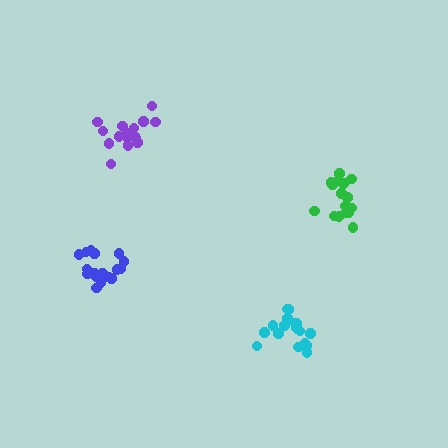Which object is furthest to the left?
The blue cluster is leftmost.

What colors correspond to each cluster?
The clusters are colored: green, blue, purple, cyan.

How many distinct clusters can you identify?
There are 4 distinct clusters.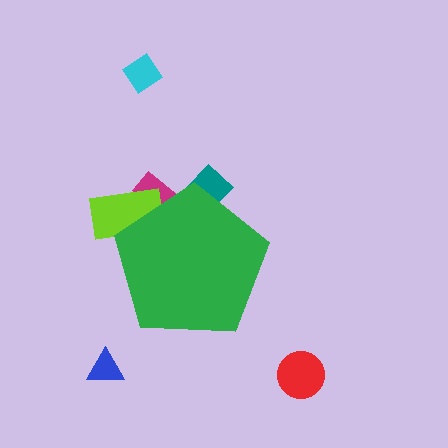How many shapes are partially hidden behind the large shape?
3 shapes are partially hidden.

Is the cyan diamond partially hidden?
No, the cyan diamond is fully visible.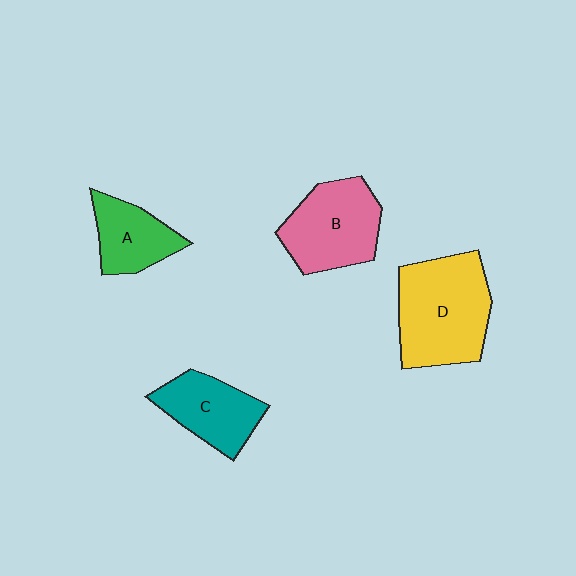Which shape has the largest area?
Shape D (yellow).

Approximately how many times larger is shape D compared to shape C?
Approximately 1.6 times.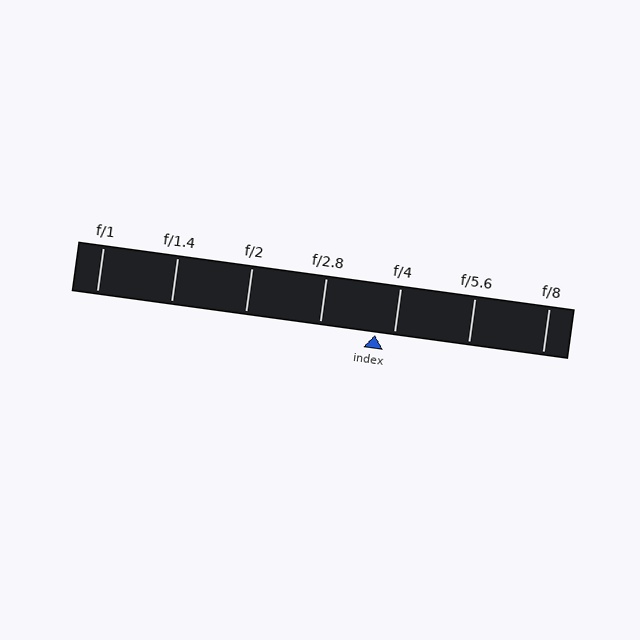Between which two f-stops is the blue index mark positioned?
The index mark is between f/2.8 and f/4.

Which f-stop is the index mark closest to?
The index mark is closest to f/4.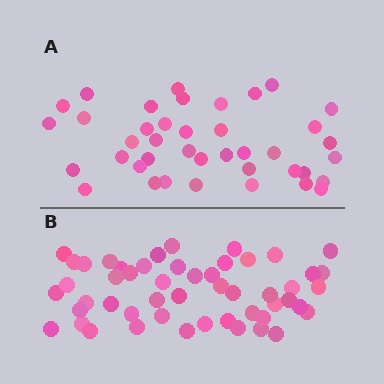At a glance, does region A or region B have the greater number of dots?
Region B (the bottom region) has more dots.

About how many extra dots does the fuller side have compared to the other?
Region B has roughly 12 or so more dots than region A.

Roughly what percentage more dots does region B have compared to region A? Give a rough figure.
About 30% more.